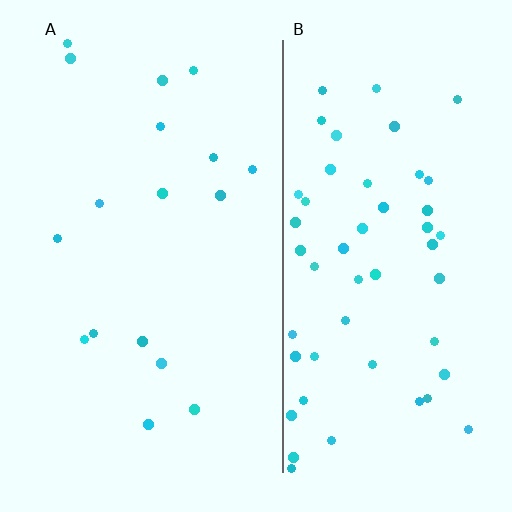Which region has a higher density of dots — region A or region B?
B (the right).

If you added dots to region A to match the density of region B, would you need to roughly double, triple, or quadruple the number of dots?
Approximately triple.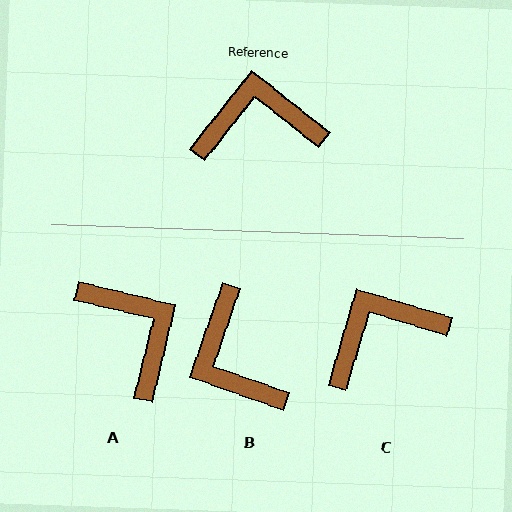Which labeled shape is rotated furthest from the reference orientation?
B, about 109 degrees away.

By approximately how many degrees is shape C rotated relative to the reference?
Approximately 22 degrees counter-clockwise.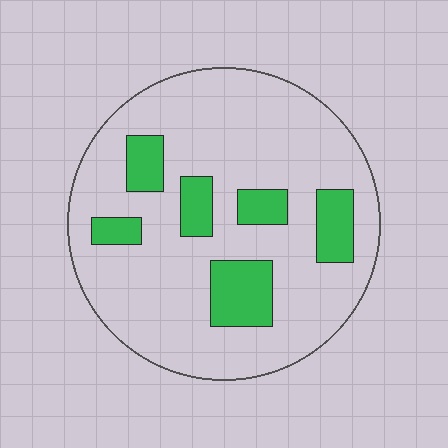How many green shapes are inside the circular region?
6.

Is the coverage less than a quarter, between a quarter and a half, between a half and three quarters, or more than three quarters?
Less than a quarter.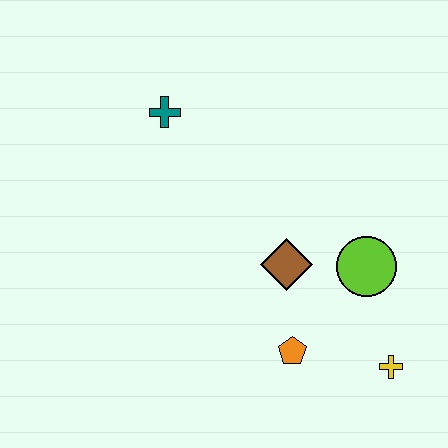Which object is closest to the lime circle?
The brown diamond is closest to the lime circle.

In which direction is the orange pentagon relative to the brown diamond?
The orange pentagon is below the brown diamond.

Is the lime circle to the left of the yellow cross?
Yes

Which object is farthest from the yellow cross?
The teal cross is farthest from the yellow cross.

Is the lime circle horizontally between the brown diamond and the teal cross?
No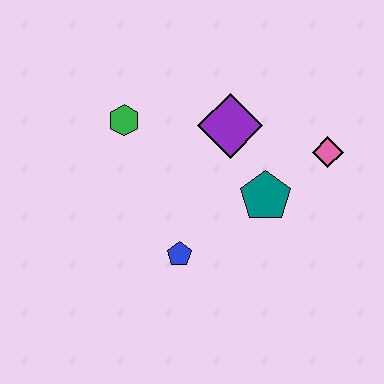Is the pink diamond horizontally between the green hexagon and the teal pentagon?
No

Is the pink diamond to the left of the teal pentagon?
No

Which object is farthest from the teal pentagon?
The green hexagon is farthest from the teal pentagon.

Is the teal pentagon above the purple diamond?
No